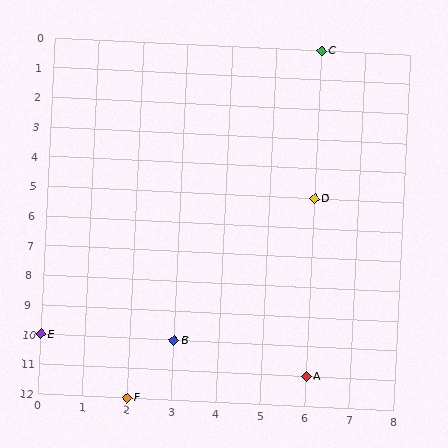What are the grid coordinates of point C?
Point C is at grid coordinates (6, 0).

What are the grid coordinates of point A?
Point A is at grid coordinates (6, 11).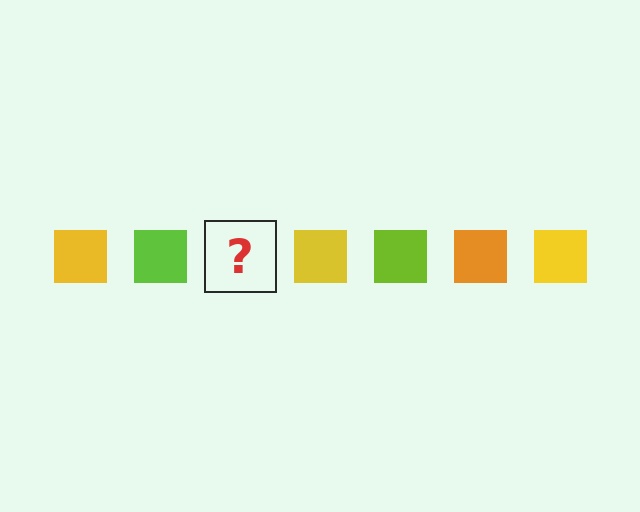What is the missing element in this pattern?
The missing element is an orange square.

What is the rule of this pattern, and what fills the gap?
The rule is that the pattern cycles through yellow, lime, orange squares. The gap should be filled with an orange square.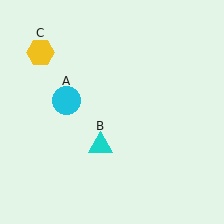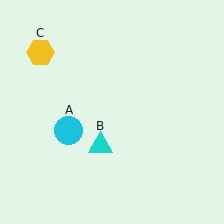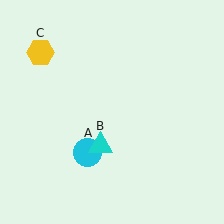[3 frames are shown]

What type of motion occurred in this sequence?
The cyan circle (object A) rotated counterclockwise around the center of the scene.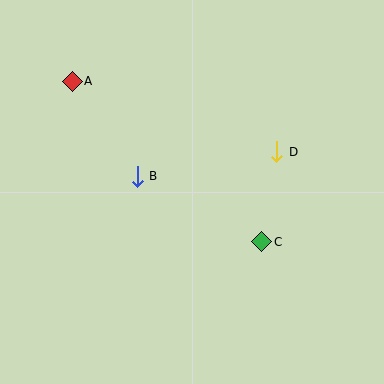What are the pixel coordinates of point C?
Point C is at (262, 242).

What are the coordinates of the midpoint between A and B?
The midpoint between A and B is at (105, 129).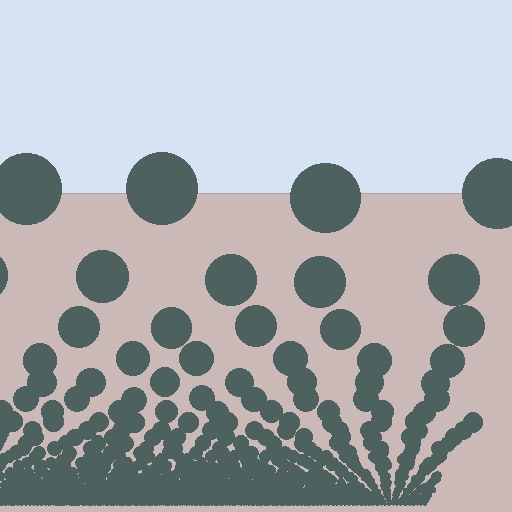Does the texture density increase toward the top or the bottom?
Density increases toward the bottom.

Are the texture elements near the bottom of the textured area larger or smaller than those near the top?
Smaller. The gradient is inverted — elements near the bottom are smaller and denser.